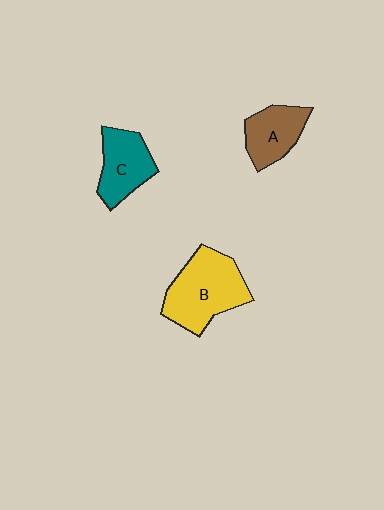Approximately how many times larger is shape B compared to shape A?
Approximately 1.6 times.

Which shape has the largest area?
Shape B (yellow).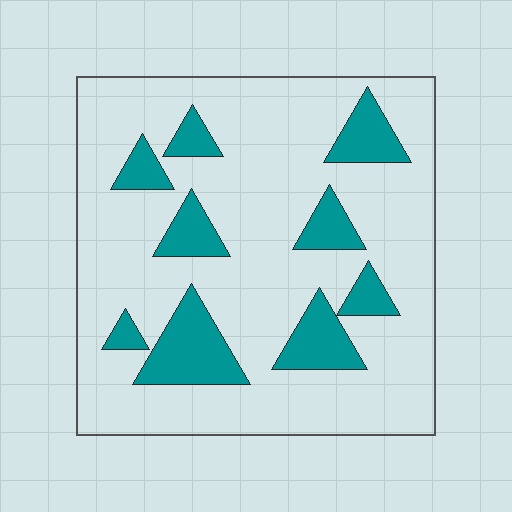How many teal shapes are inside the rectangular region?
9.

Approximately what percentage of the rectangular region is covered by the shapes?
Approximately 20%.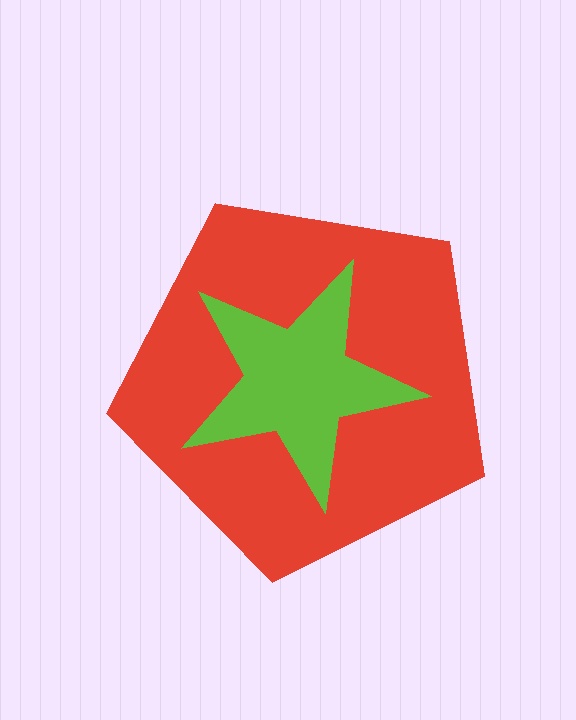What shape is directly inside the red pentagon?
The lime star.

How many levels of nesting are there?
2.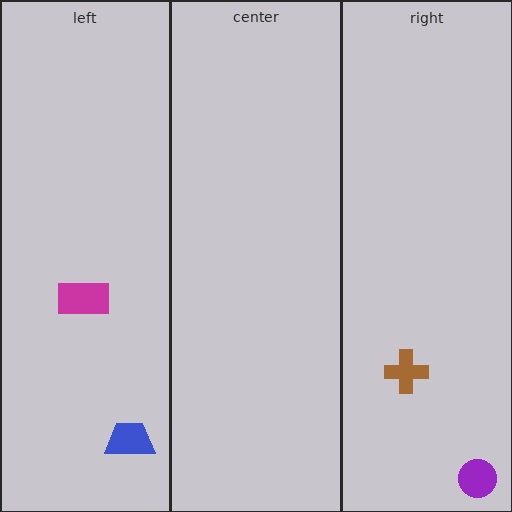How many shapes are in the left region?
2.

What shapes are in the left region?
The blue trapezoid, the magenta rectangle.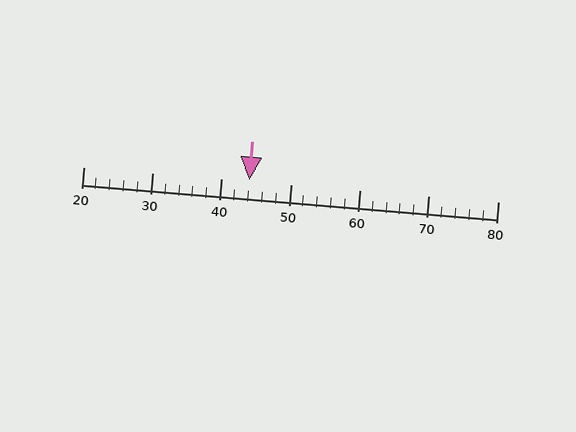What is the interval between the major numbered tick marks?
The major tick marks are spaced 10 units apart.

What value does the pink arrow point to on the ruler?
The pink arrow points to approximately 44.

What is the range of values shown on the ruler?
The ruler shows values from 20 to 80.